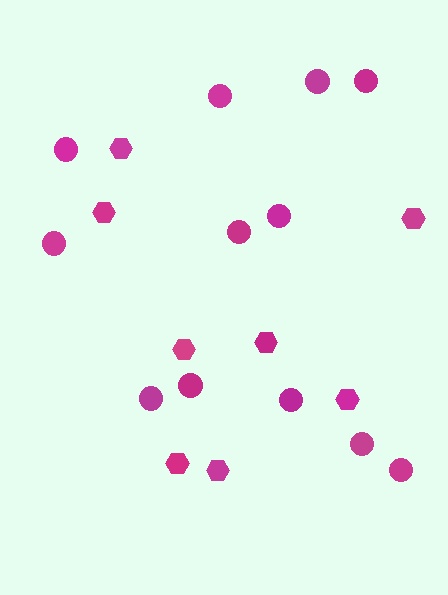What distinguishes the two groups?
There are 2 groups: one group of circles (12) and one group of hexagons (8).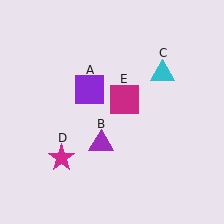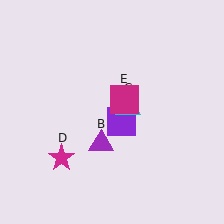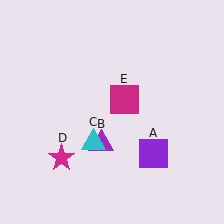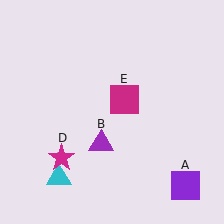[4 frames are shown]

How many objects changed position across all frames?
2 objects changed position: purple square (object A), cyan triangle (object C).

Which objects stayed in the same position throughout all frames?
Purple triangle (object B) and magenta star (object D) and magenta square (object E) remained stationary.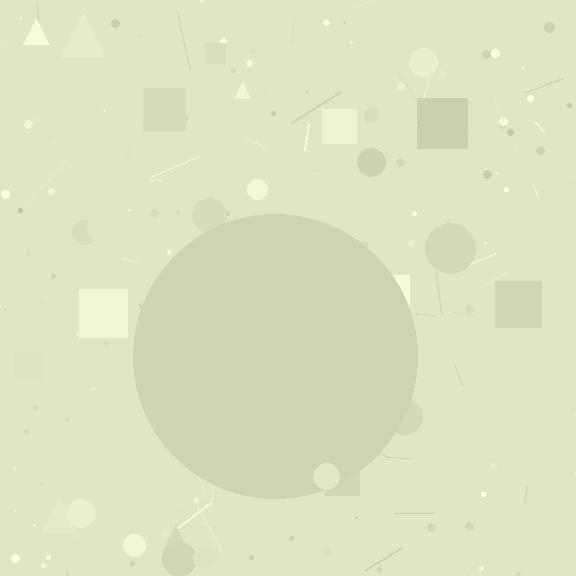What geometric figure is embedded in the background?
A circle is embedded in the background.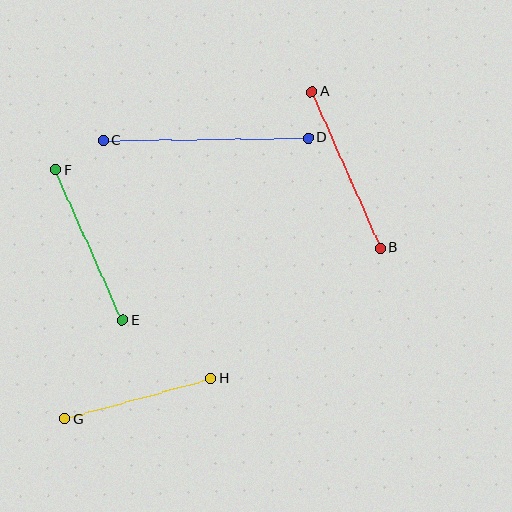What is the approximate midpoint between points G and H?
The midpoint is at approximately (138, 399) pixels.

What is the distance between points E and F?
The distance is approximately 164 pixels.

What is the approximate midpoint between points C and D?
The midpoint is at approximately (205, 139) pixels.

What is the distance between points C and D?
The distance is approximately 205 pixels.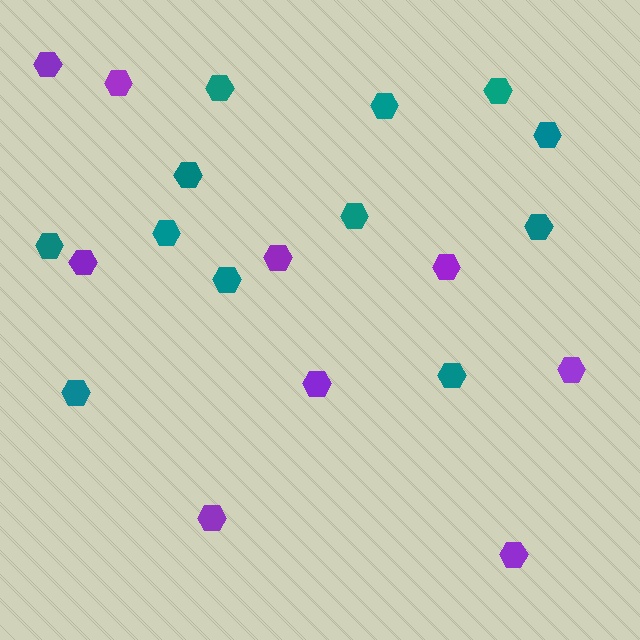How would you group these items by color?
There are 2 groups: one group of purple hexagons (9) and one group of teal hexagons (12).